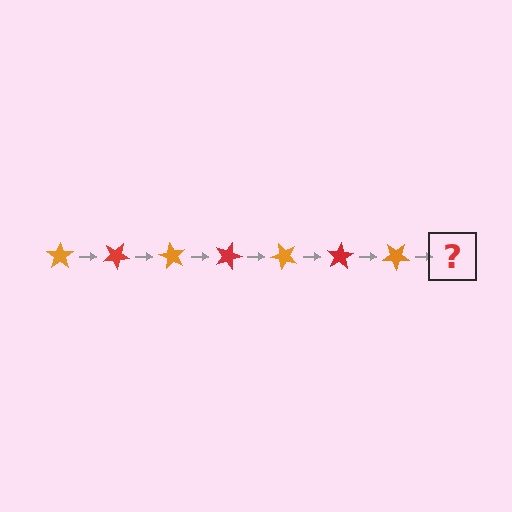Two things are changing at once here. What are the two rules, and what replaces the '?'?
The two rules are that it rotates 30 degrees each step and the color cycles through orange and red. The '?' should be a red star, rotated 210 degrees from the start.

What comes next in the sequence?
The next element should be a red star, rotated 210 degrees from the start.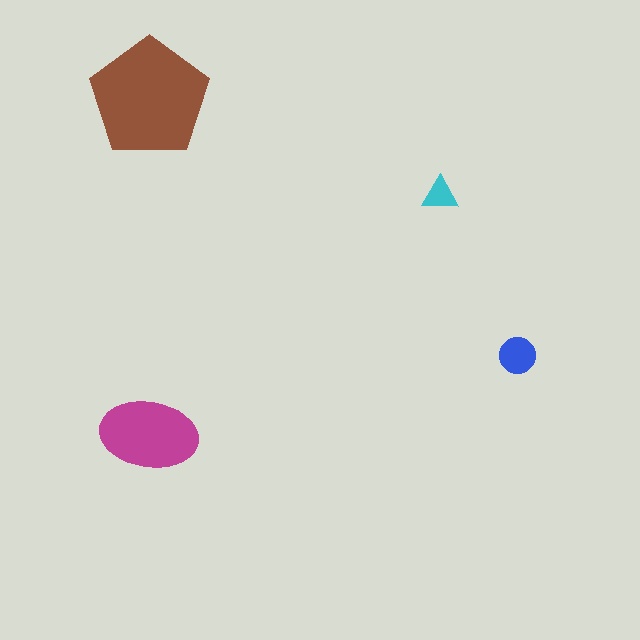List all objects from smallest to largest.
The cyan triangle, the blue circle, the magenta ellipse, the brown pentagon.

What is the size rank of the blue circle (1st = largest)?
3rd.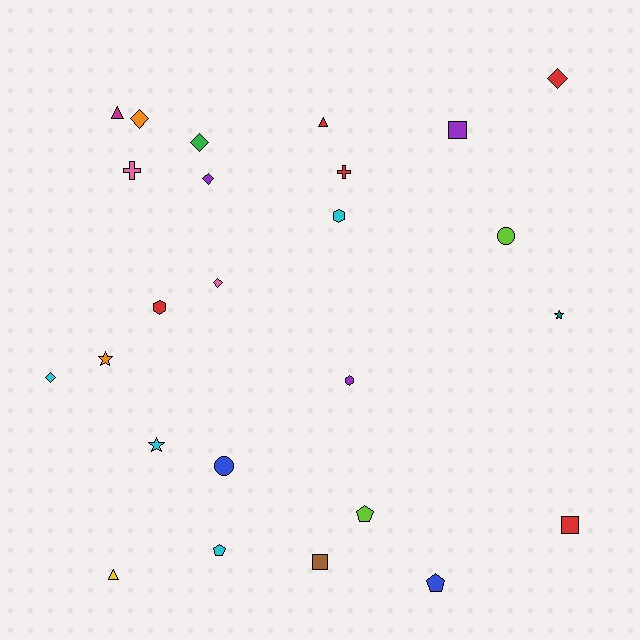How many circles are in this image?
There are 2 circles.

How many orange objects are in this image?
There are 2 orange objects.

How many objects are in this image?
There are 25 objects.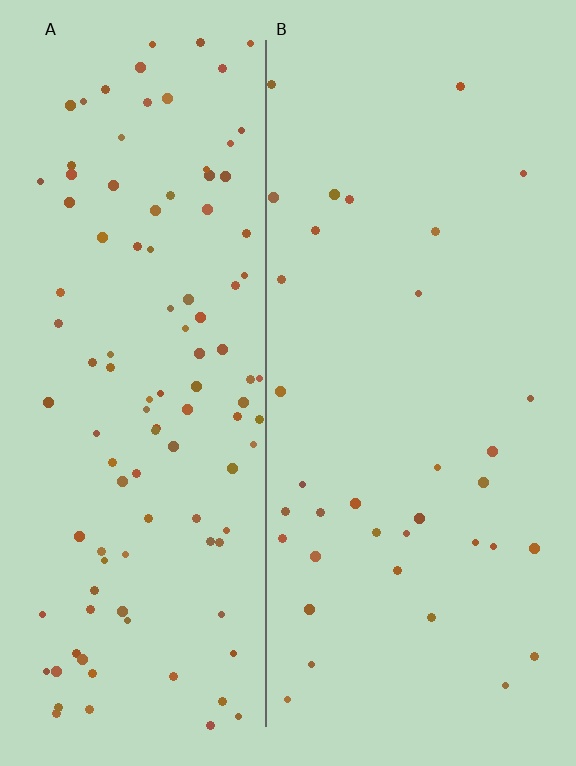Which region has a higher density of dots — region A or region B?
A (the left).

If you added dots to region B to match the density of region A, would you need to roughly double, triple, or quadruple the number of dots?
Approximately triple.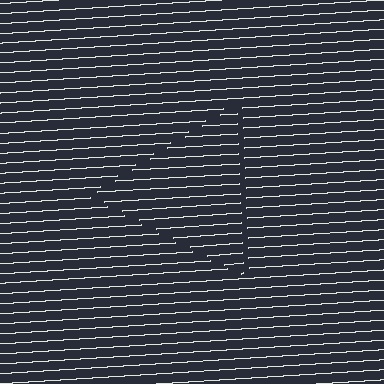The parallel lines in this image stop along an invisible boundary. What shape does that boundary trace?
An illusory triangle. The interior of the shape contains the same grating, shifted by half a period — the contour is defined by the phase discontinuity where line-ends from the inner and outer gratings abut.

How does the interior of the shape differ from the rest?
The interior of the shape contains the same grating, shifted by half a period — the contour is defined by the phase discontinuity where line-ends from the inner and outer gratings abut.